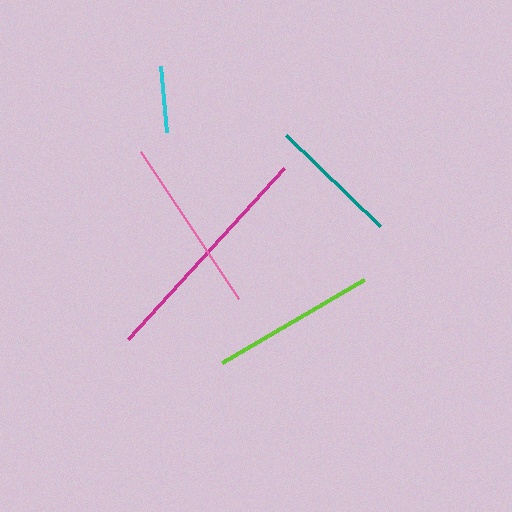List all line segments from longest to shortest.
From longest to shortest: magenta, pink, lime, teal, cyan.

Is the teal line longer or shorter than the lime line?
The lime line is longer than the teal line.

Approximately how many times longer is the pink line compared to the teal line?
The pink line is approximately 1.3 times the length of the teal line.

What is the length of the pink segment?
The pink segment is approximately 176 pixels long.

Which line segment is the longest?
The magenta line is the longest at approximately 231 pixels.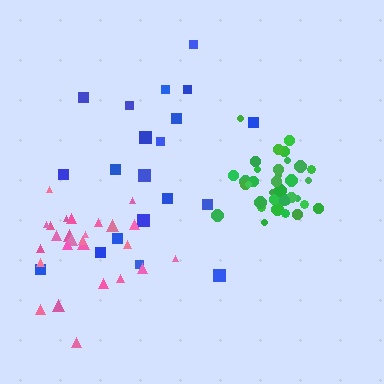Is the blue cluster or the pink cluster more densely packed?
Pink.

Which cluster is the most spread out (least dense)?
Blue.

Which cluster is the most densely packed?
Green.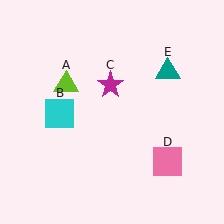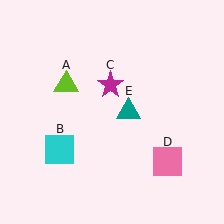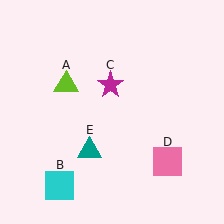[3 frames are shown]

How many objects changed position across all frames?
2 objects changed position: cyan square (object B), teal triangle (object E).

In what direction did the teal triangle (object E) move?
The teal triangle (object E) moved down and to the left.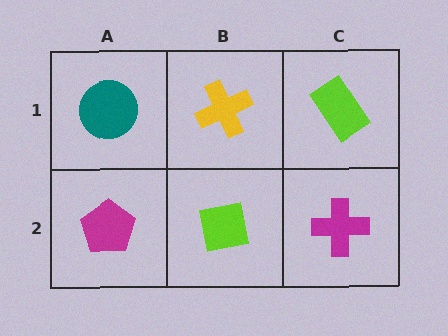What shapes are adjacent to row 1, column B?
A lime square (row 2, column B), a teal circle (row 1, column A), a lime rectangle (row 1, column C).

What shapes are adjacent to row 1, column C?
A magenta cross (row 2, column C), a yellow cross (row 1, column B).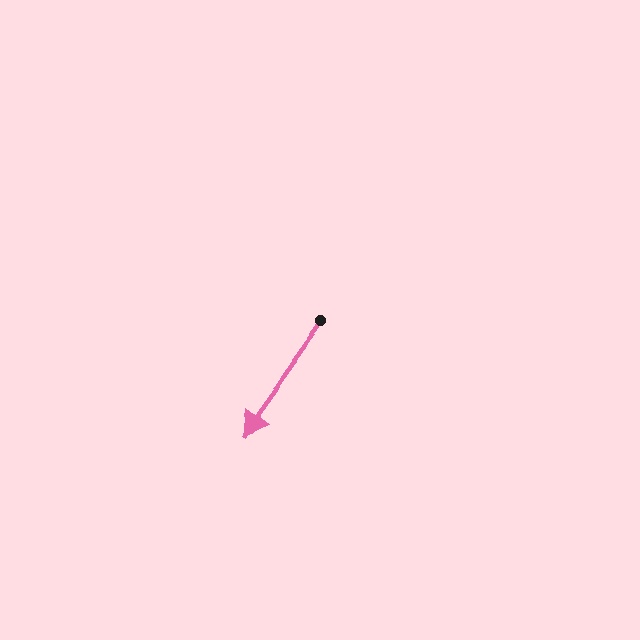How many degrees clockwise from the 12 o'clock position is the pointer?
Approximately 215 degrees.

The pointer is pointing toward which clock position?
Roughly 7 o'clock.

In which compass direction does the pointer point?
Southwest.